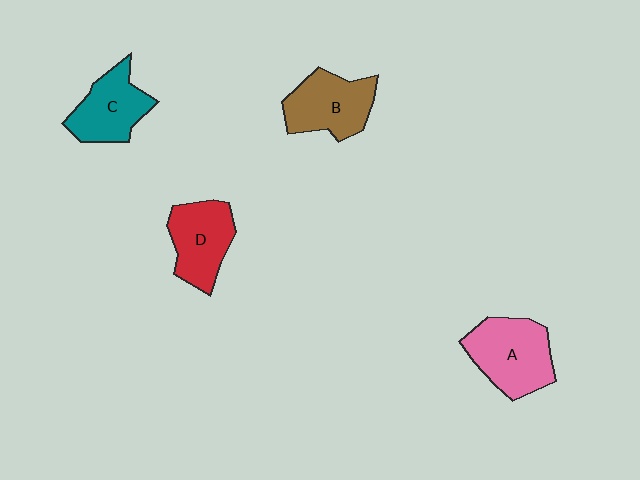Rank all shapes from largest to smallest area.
From largest to smallest: A (pink), B (brown), D (red), C (teal).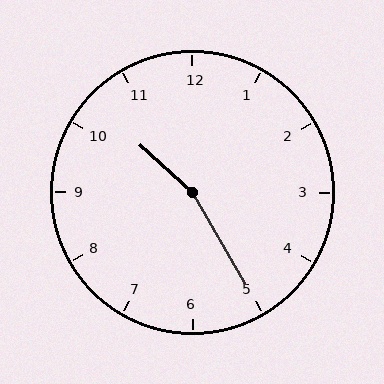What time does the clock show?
10:25.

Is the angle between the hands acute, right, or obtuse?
It is obtuse.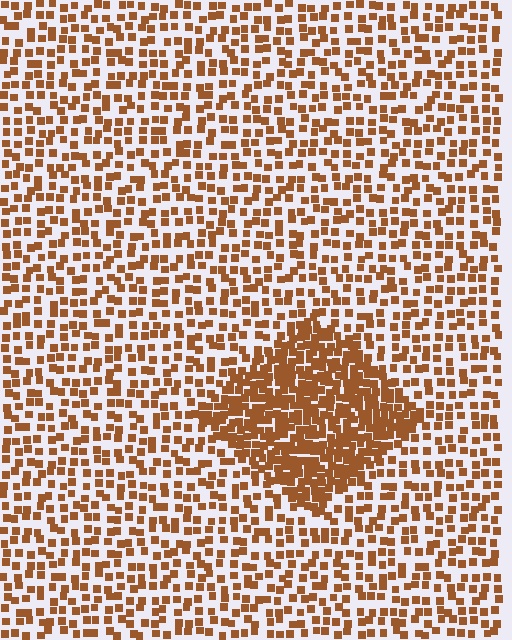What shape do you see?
I see a diamond.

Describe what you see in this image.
The image contains small brown elements arranged at two different densities. A diamond-shaped region is visible where the elements are more densely packed than the surrounding area.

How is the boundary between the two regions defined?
The boundary is defined by a change in element density (approximately 2.3x ratio). All elements are the same color, size, and shape.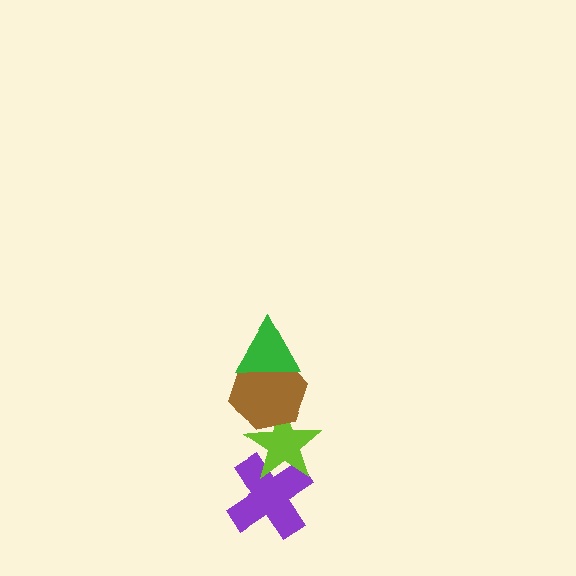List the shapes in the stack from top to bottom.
From top to bottom: the green triangle, the brown hexagon, the lime star, the purple cross.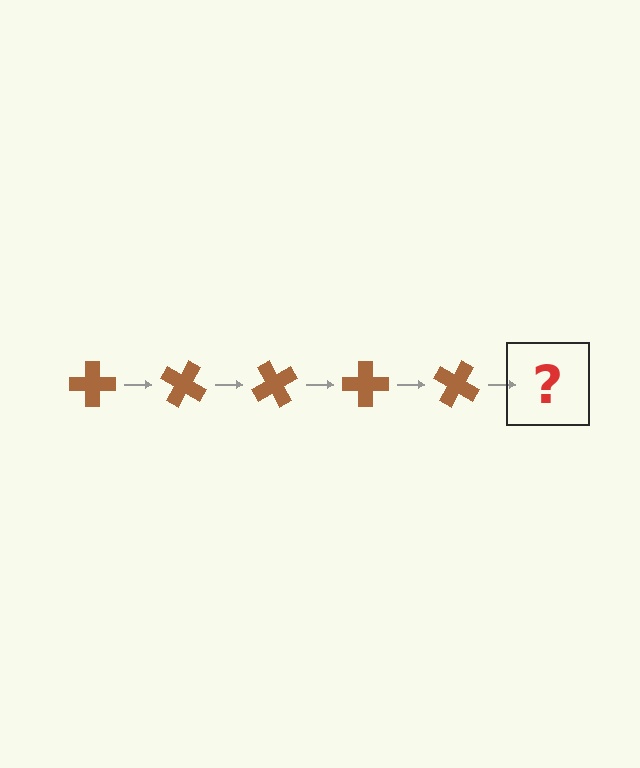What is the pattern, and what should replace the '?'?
The pattern is that the cross rotates 30 degrees each step. The '?' should be a brown cross rotated 150 degrees.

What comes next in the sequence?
The next element should be a brown cross rotated 150 degrees.